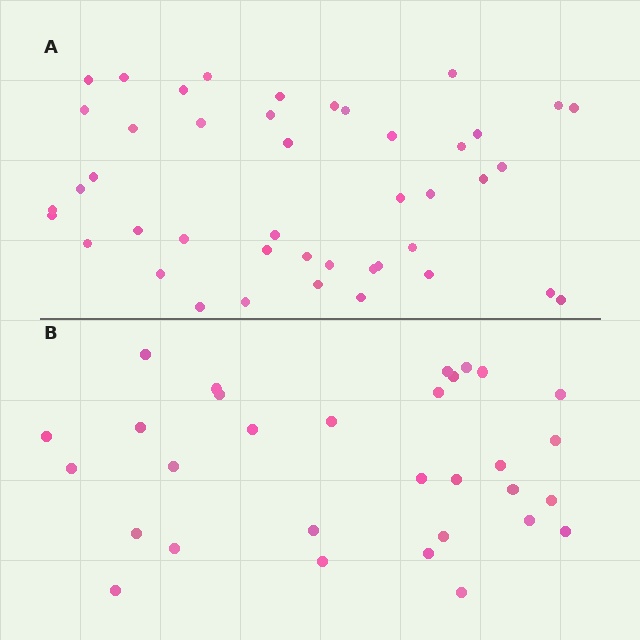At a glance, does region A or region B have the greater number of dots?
Region A (the top region) has more dots.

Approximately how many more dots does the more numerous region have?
Region A has approximately 15 more dots than region B.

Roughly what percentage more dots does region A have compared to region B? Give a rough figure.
About 40% more.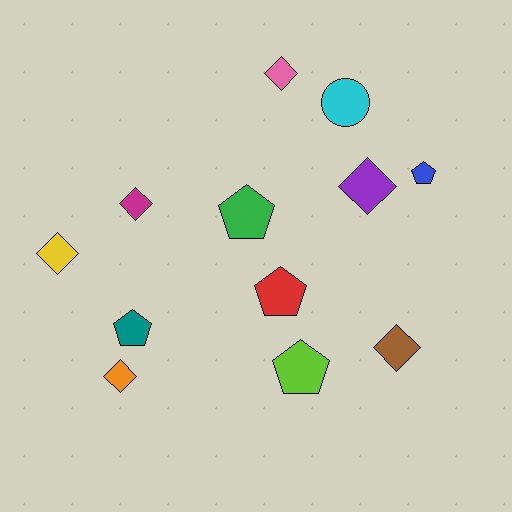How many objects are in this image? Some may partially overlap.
There are 12 objects.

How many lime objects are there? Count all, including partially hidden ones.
There is 1 lime object.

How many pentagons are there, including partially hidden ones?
There are 5 pentagons.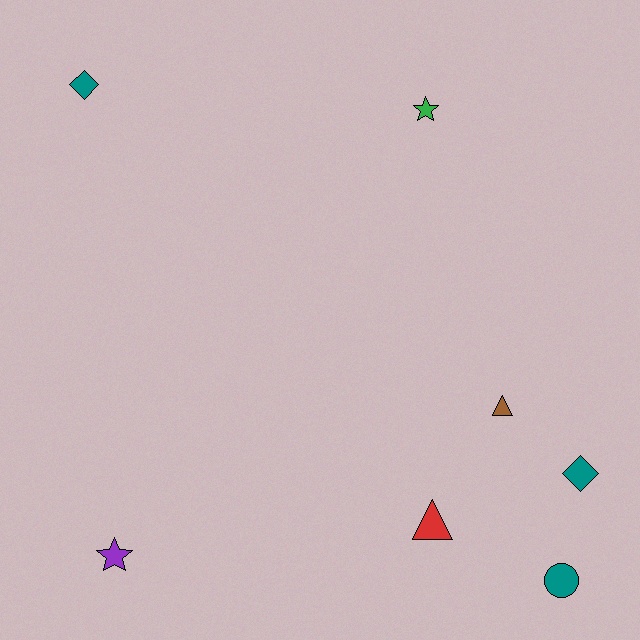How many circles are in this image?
There is 1 circle.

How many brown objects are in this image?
There is 1 brown object.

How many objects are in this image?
There are 7 objects.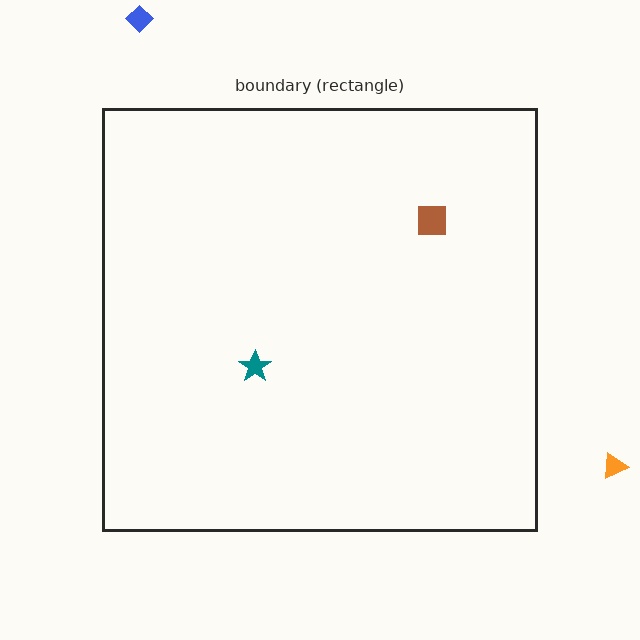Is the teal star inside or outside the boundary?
Inside.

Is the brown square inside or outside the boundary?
Inside.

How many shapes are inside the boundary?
2 inside, 2 outside.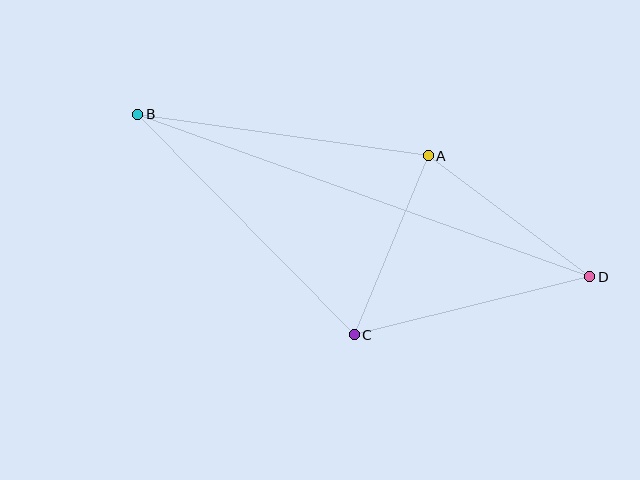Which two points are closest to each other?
Points A and C are closest to each other.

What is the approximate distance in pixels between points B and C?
The distance between B and C is approximately 309 pixels.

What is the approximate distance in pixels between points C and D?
The distance between C and D is approximately 242 pixels.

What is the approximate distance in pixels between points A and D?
The distance between A and D is approximately 202 pixels.